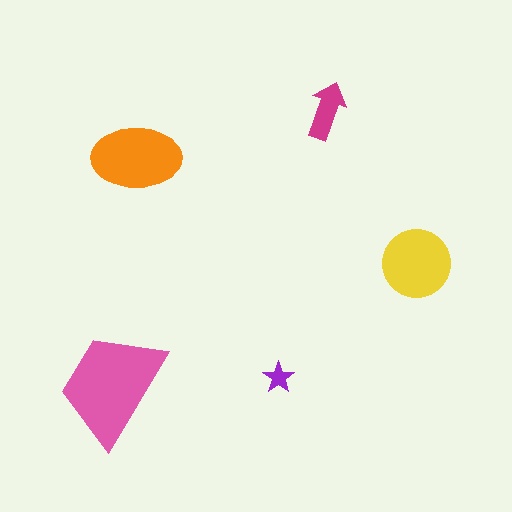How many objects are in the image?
There are 5 objects in the image.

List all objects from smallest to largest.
The purple star, the magenta arrow, the yellow circle, the orange ellipse, the pink trapezoid.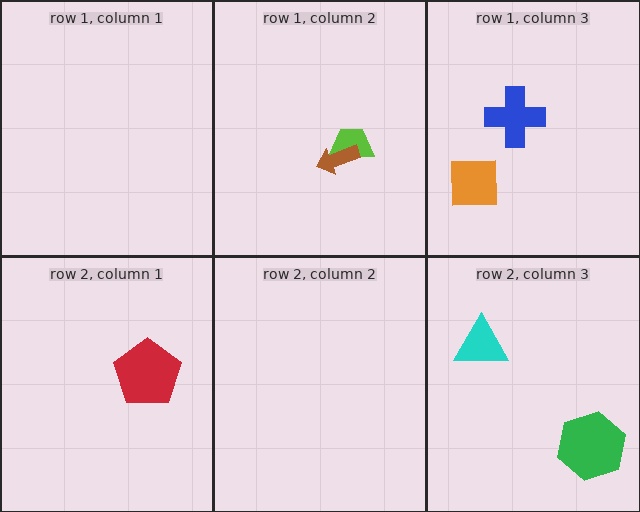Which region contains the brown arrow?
The row 1, column 2 region.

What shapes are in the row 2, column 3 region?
The green hexagon, the cyan triangle.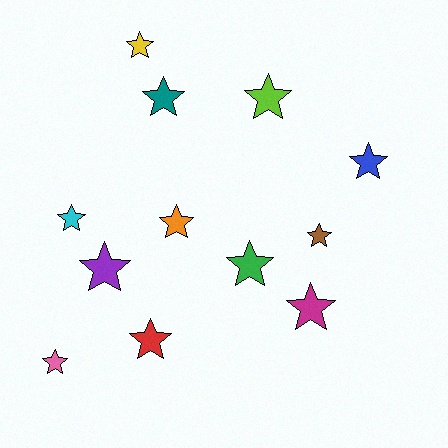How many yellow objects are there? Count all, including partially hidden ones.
There is 1 yellow object.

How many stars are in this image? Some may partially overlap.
There are 12 stars.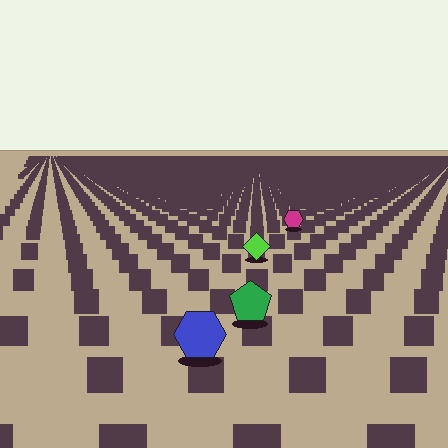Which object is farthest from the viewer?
The magenta hexagon is farthest from the viewer. It appears smaller and the ground texture around it is denser.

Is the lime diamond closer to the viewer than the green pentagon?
No. The green pentagon is closer — you can tell from the texture gradient: the ground texture is coarser near it.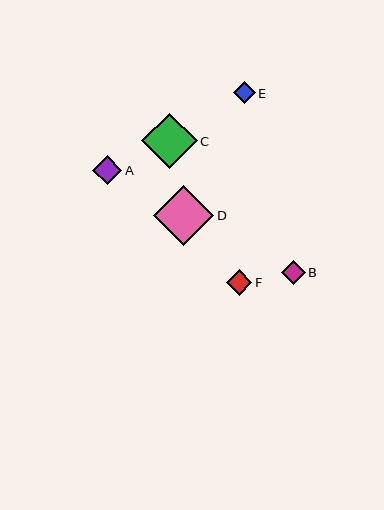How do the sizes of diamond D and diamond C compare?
Diamond D and diamond C are approximately the same size.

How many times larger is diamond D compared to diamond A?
Diamond D is approximately 2.1 times the size of diamond A.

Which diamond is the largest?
Diamond D is the largest with a size of approximately 60 pixels.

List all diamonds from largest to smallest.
From largest to smallest: D, C, A, F, B, E.